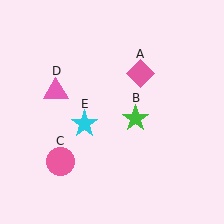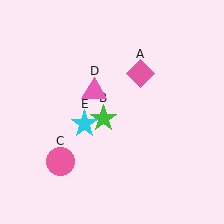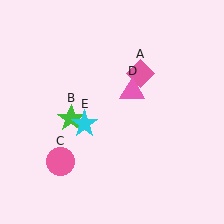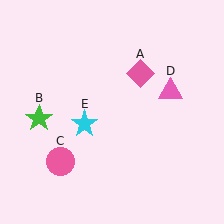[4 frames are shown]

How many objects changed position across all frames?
2 objects changed position: green star (object B), pink triangle (object D).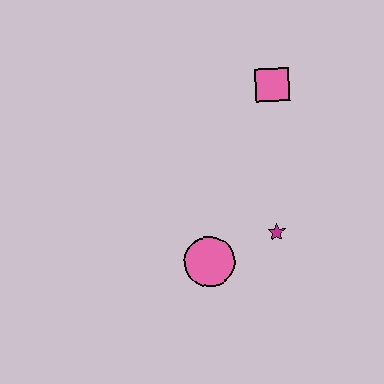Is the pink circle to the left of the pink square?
Yes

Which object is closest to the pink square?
The magenta star is closest to the pink square.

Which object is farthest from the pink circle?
The pink square is farthest from the pink circle.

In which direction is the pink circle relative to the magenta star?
The pink circle is to the left of the magenta star.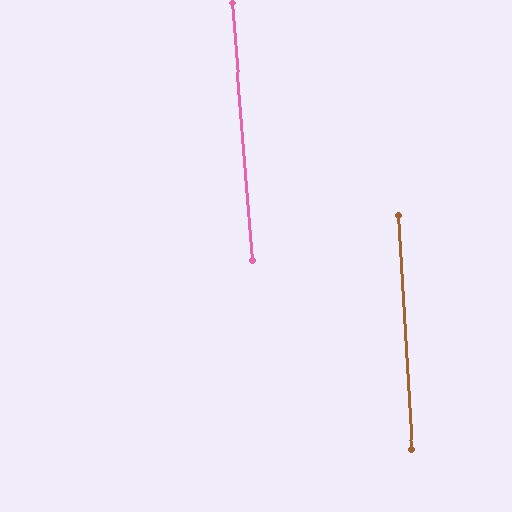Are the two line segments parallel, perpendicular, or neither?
Parallel — their directions differ by only 1.4°.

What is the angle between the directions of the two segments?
Approximately 1 degree.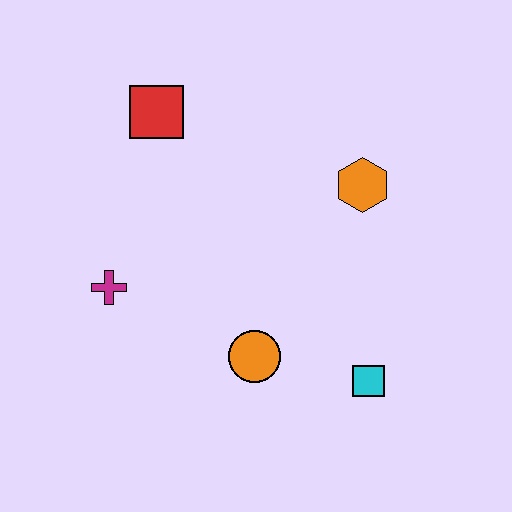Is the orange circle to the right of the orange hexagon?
No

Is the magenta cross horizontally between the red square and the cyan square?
No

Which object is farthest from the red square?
The cyan square is farthest from the red square.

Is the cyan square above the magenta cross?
No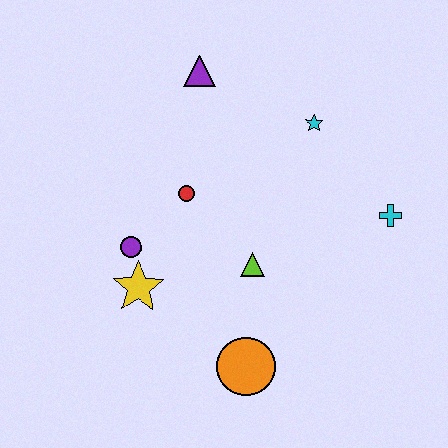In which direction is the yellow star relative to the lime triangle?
The yellow star is to the left of the lime triangle.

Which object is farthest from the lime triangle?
The purple triangle is farthest from the lime triangle.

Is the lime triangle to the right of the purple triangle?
Yes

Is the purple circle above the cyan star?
No